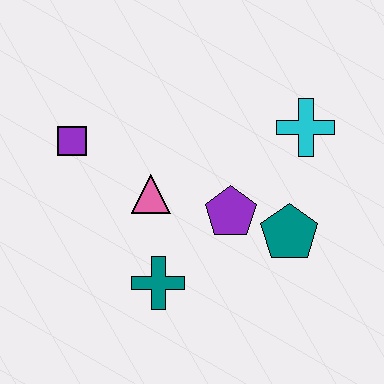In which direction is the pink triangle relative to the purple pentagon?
The pink triangle is to the left of the purple pentagon.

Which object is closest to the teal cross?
The pink triangle is closest to the teal cross.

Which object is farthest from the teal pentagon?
The purple square is farthest from the teal pentagon.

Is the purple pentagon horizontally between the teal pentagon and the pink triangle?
Yes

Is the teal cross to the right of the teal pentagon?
No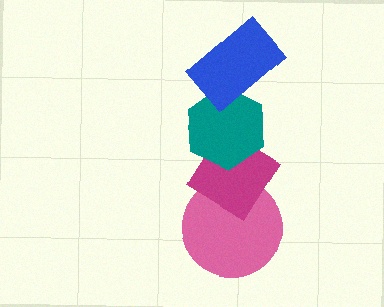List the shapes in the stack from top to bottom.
From top to bottom: the blue rectangle, the teal hexagon, the magenta diamond, the pink circle.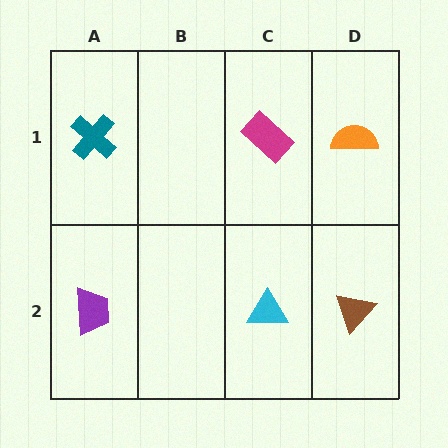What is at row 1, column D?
An orange semicircle.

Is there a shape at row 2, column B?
No, that cell is empty.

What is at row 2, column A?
A purple trapezoid.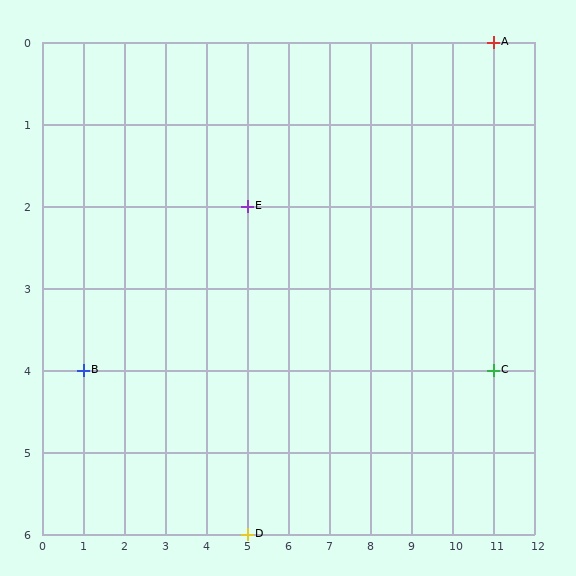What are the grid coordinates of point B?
Point B is at grid coordinates (1, 4).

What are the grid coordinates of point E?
Point E is at grid coordinates (5, 2).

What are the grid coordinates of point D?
Point D is at grid coordinates (5, 6).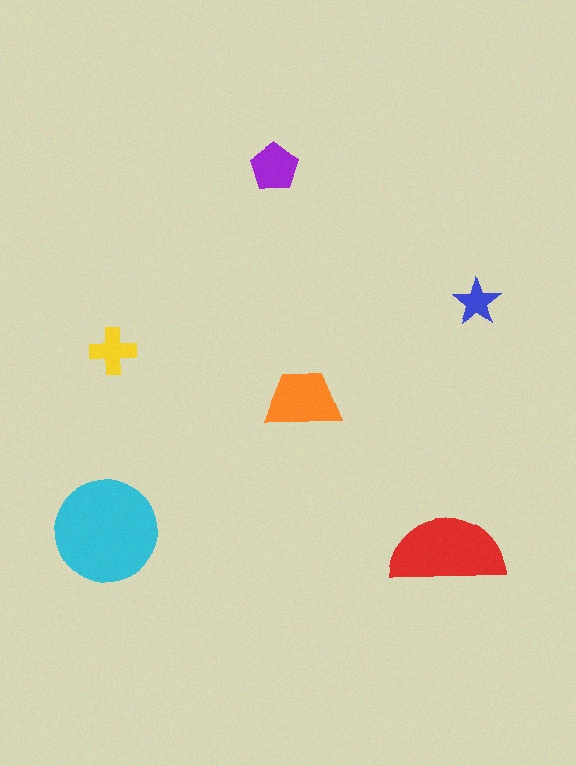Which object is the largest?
The cyan circle.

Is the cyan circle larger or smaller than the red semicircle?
Larger.